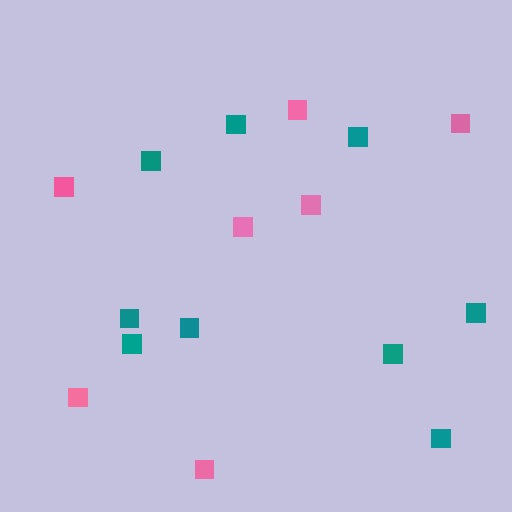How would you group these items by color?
There are 2 groups: one group of teal squares (9) and one group of pink squares (7).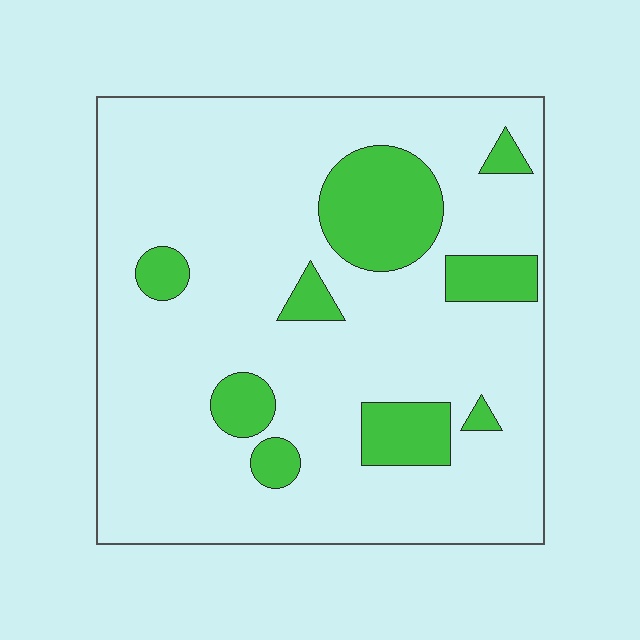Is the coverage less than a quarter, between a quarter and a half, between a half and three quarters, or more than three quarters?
Less than a quarter.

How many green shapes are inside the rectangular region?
9.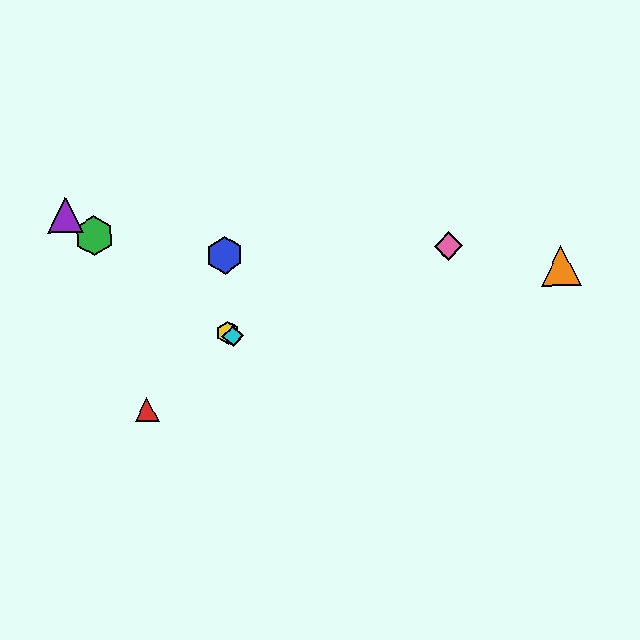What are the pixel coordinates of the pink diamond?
The pink diamond is at (449, 246).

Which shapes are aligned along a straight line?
The green hexagon, the yellow hexagon, the purple triangle, the cyan diamond are aligned along a straight line.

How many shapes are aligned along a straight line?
4 shapes (the green hexagon, the yellow hexagon, the purple triangle, the cyan diamond) are aligned along a straight line.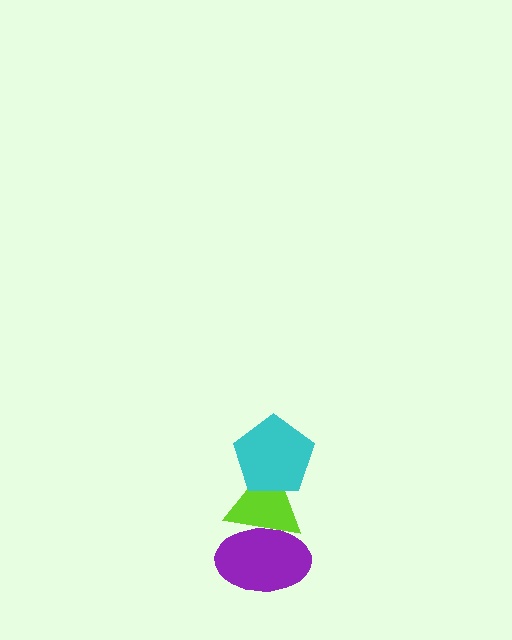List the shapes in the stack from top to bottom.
From top to bottom: the cyan pentagon, the lime triangle, the purple ellipse.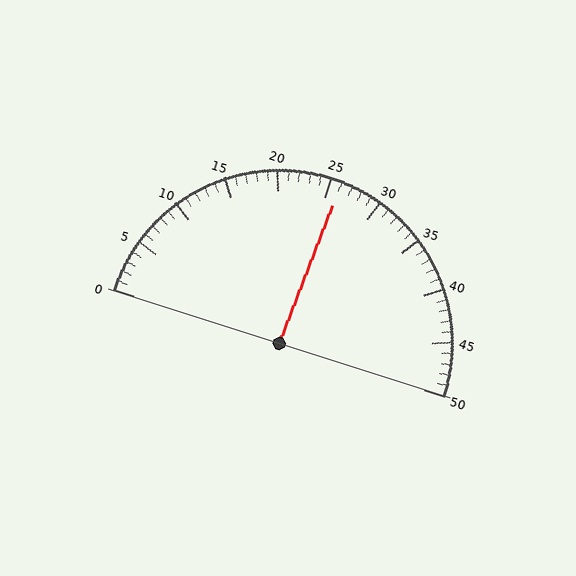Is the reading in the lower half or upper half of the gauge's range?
The reading is in the upper half of the range (0 to 50).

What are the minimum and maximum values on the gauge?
The gauge ranges from 0 to 50.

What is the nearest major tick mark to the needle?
The nearest major tick mark is 25.